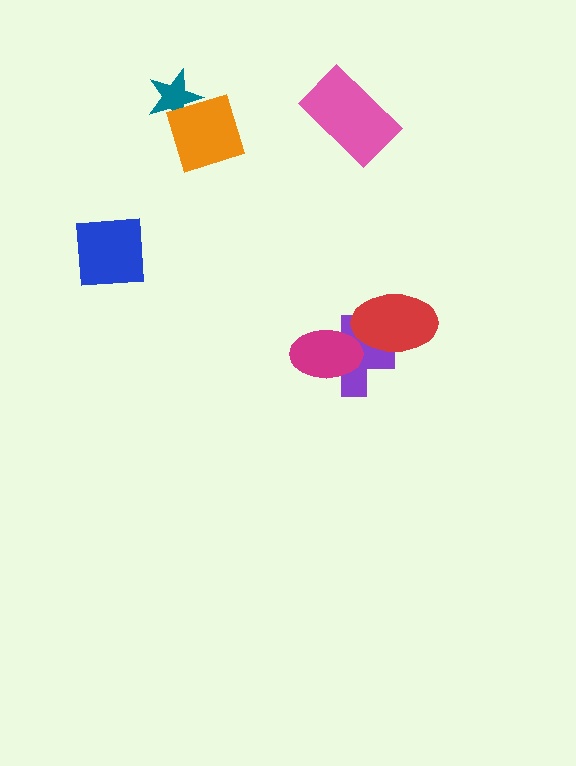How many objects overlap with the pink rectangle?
0 objects overlap with the pink rectangle.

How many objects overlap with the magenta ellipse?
1 object overlaps with the magenta ellipse.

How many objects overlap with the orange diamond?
1 object overlaps with the orange diamond.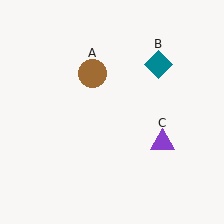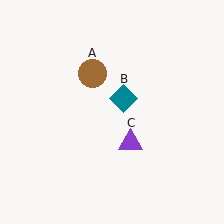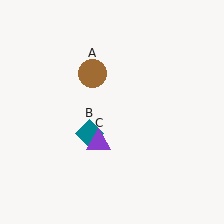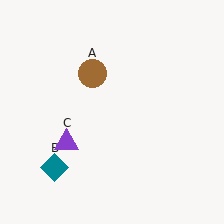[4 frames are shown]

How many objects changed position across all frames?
2 objects changed position: teal diamond (object B), purple triangle (object C).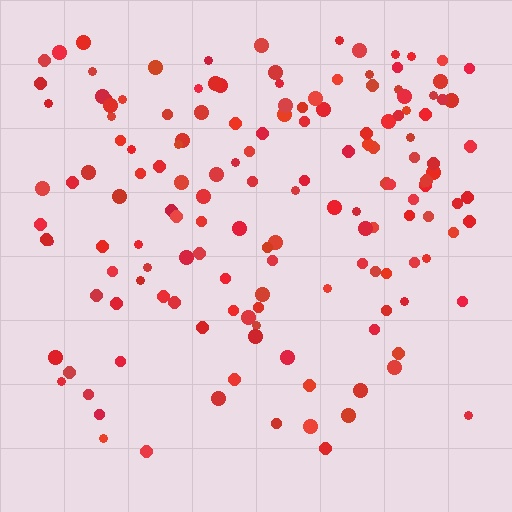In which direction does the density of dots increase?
From bottom to top, with the top side densest.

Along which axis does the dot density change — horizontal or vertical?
Vertical.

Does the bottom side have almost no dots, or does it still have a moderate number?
Still a moderate number, just noticeably fewer than the top.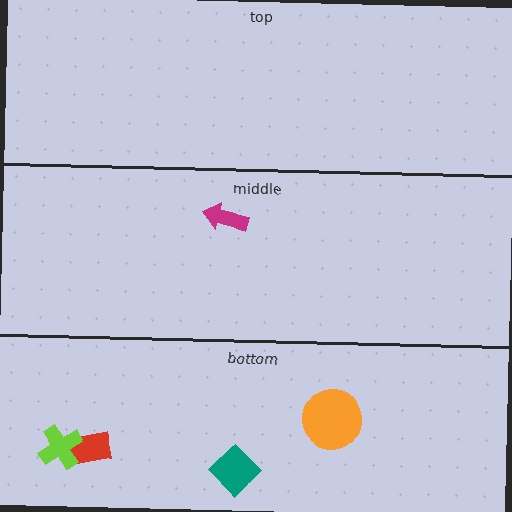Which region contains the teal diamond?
The bottom region.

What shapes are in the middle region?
The magenta arrow.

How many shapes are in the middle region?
1.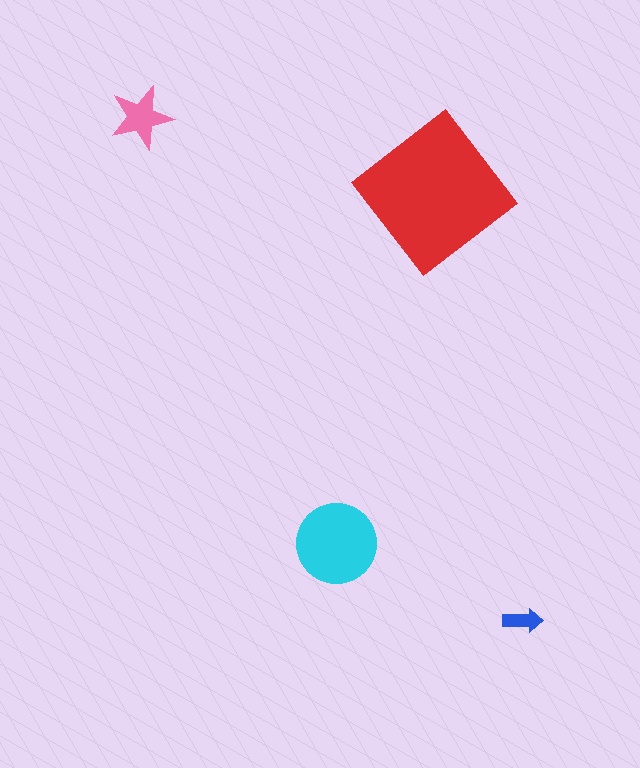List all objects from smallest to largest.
The blue arrow, the pink star, the cyan circle, the red diamond.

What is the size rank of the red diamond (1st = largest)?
1st.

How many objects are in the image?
There are 4 objects in the image.